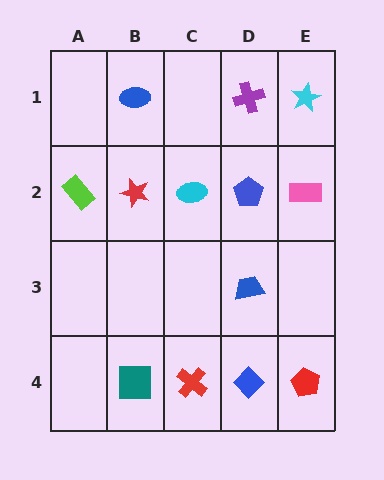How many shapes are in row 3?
1 shape.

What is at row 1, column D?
A purple cross.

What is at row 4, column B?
A teal square.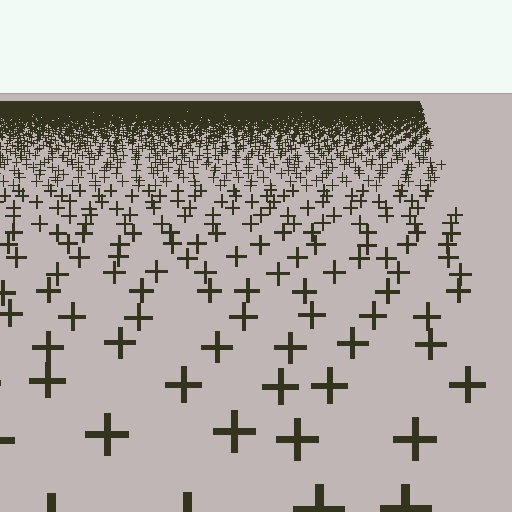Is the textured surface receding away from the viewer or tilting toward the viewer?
The surface is receding away from the viewer. Texture elements get smaller and denser toward the top.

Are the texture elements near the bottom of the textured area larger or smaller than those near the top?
Larger. Near the bottom, elements are closer to the viewer and appear at a bigger on-screen size.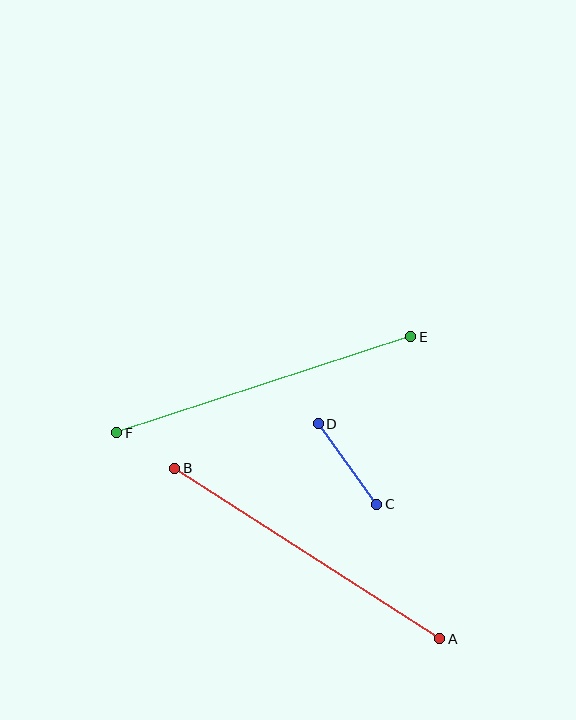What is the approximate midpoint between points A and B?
The midpoint is at approximately (307, 553) pixels.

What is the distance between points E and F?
The distance is approximately 309 pixels.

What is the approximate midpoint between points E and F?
The midpoint is at approximately (264, 385) pixels.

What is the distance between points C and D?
The distance is approximately 100 pixels.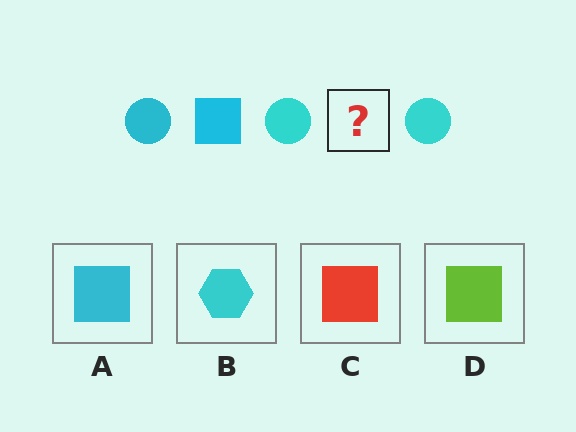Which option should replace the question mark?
Option A.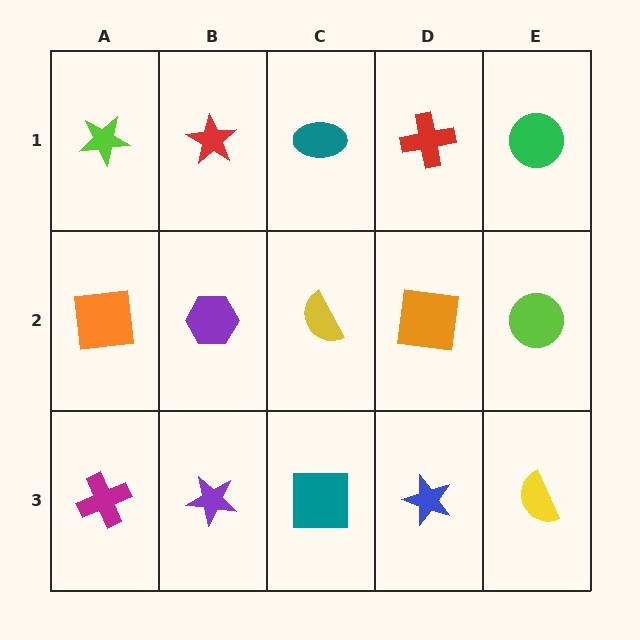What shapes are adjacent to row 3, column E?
A lime circle (row 2, column E), a blue star (row 3, column D).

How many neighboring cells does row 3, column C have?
3.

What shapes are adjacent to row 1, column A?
An orange square (row 2, column A), a red star (row 1, column B).